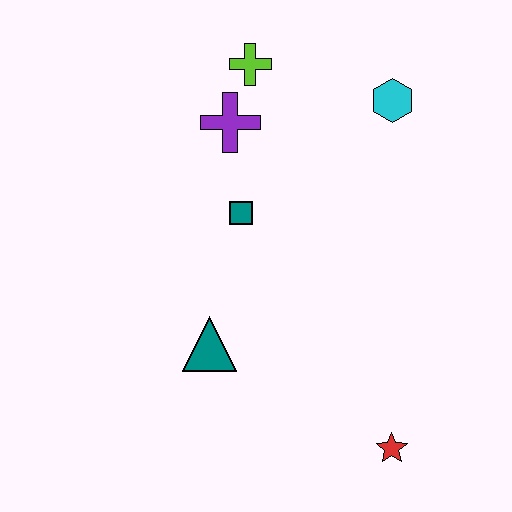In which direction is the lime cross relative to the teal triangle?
The lime cross is above the teal triangle.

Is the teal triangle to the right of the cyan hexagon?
No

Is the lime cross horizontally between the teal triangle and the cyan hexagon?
Yes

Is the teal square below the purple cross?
Yes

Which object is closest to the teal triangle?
The teal square is closest to the teal triangle.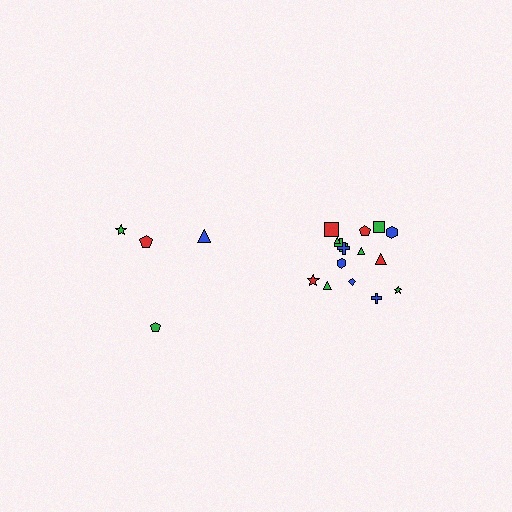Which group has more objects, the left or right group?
The right group.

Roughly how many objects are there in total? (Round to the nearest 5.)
Roughly 20 objects in total.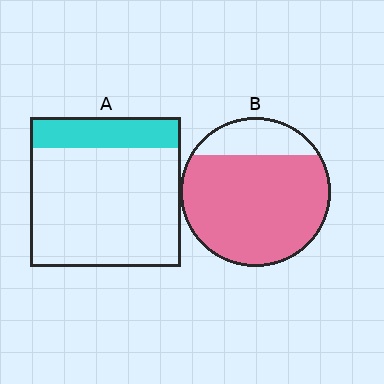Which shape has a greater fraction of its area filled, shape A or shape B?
Shape B.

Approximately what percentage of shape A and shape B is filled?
A is approximately 20% and B is approximately 80%.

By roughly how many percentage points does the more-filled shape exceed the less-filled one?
By roughly 60 percentage points (B over A).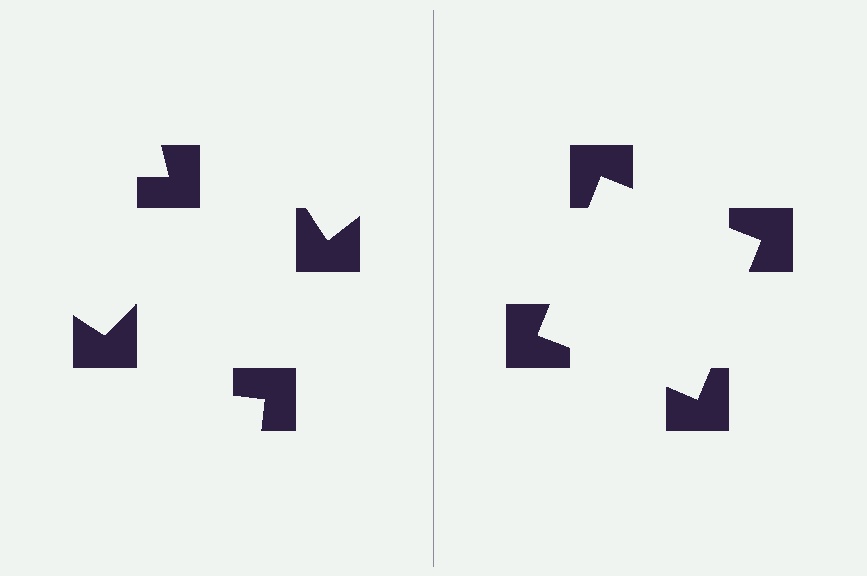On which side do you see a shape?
An illusory square appears on the right side. On the left side the wedge cuts are rotated, so no coherent shape forms.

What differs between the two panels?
The notched squares are positioned identically on both sides; only the wedge orientations differ. On the right they align to a square; on the left they are misaligned.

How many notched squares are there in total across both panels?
8 — 4 on each side.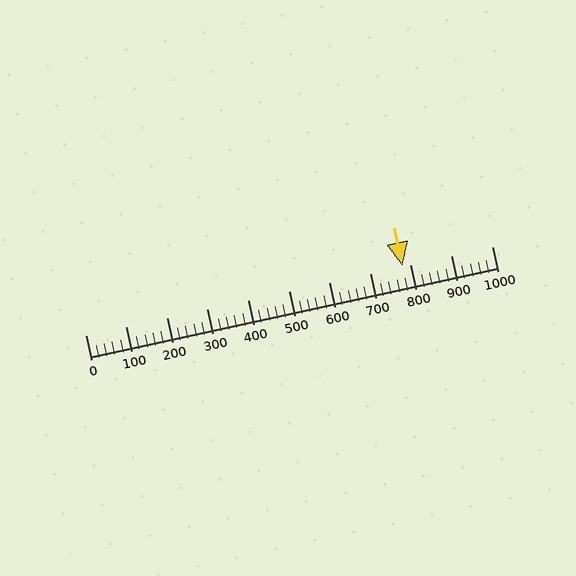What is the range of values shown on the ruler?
The ruler shows values from 0 to 1000.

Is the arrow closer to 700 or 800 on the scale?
The arrow is closer to 800.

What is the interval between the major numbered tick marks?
The major tick marks are spaced 100 units apart.